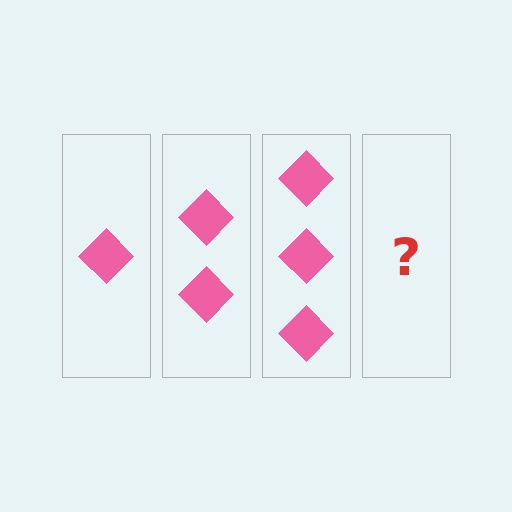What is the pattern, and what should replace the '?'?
The pattern is that each step adds one more diamond. The '?' should be 4 diamonds.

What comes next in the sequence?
The next element should be 4 diamonds.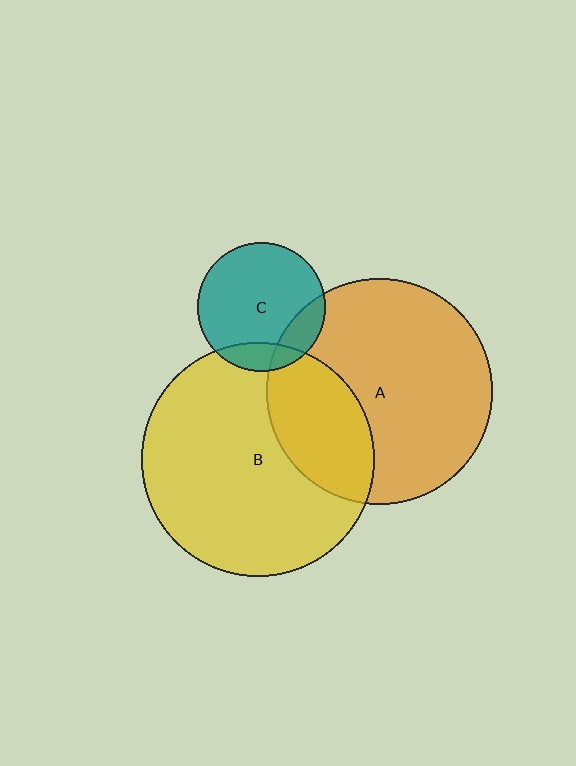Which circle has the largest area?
Circle B (yellow).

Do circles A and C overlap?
Yes.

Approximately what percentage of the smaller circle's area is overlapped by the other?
Approximately 15%.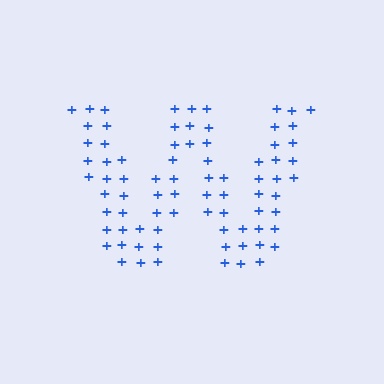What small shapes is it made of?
It is made of small plus signs.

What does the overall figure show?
The overall figure shows the letter W.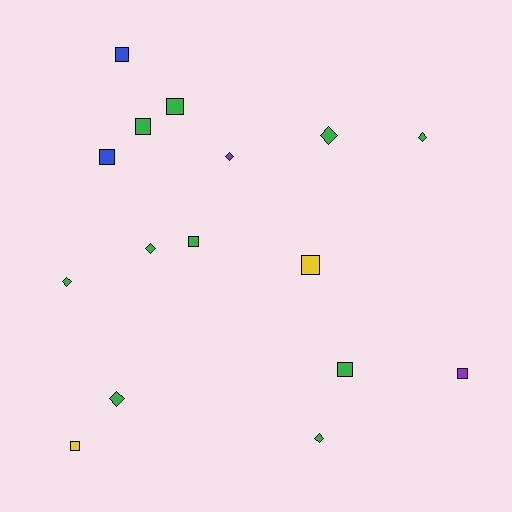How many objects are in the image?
There are 16 objects.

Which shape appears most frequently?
Square, with 9 objects.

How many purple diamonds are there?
There is 1 purple diamond.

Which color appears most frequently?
Green, with 10 objects.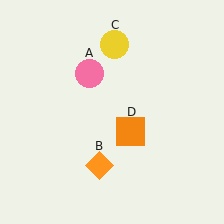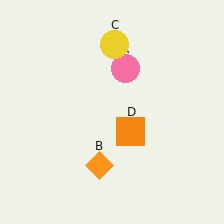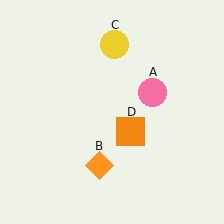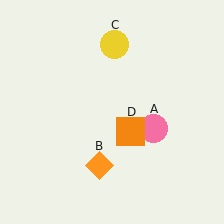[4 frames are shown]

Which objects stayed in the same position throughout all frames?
Orange diamond (object B) and yellow circle (object C) and orange square (object D) remained stationary.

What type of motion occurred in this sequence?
The pink circle (object A) rotated clockwise around the center of the scene.